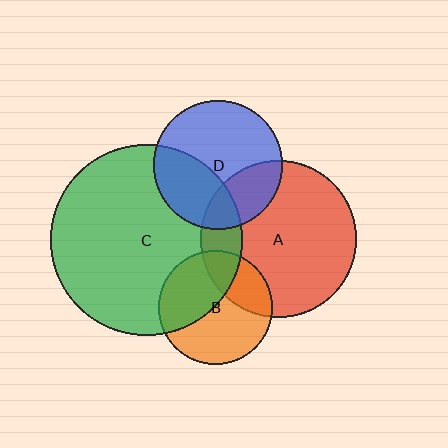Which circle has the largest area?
Circle C (green).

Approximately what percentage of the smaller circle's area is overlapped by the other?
Approximately 15%.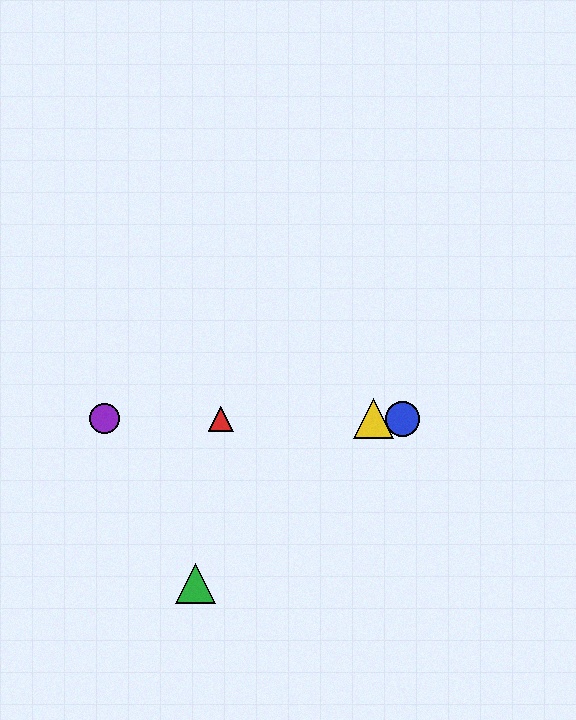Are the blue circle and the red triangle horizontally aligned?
Yes, both are at y≈419.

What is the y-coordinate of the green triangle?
The green triangle is at y≈583.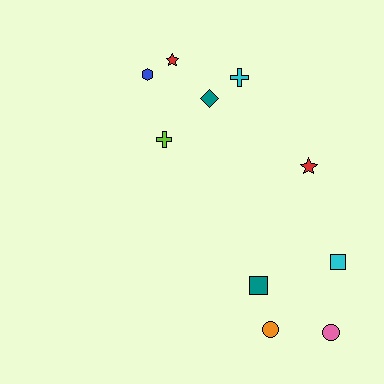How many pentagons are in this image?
There are no pentagons.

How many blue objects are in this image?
There is 1 blue object.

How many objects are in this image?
There are 10 objects.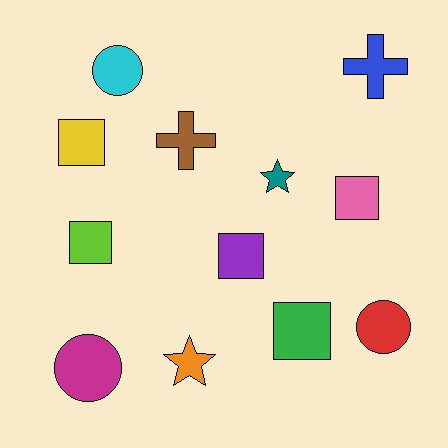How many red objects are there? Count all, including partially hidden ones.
There is 1 red object.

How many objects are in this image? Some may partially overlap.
There are 12 objects.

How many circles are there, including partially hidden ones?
There are 3 circles.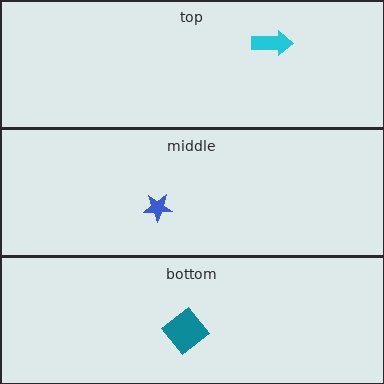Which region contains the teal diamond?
The bottom region.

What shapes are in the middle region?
The blue star.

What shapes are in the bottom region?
The teal diamond.